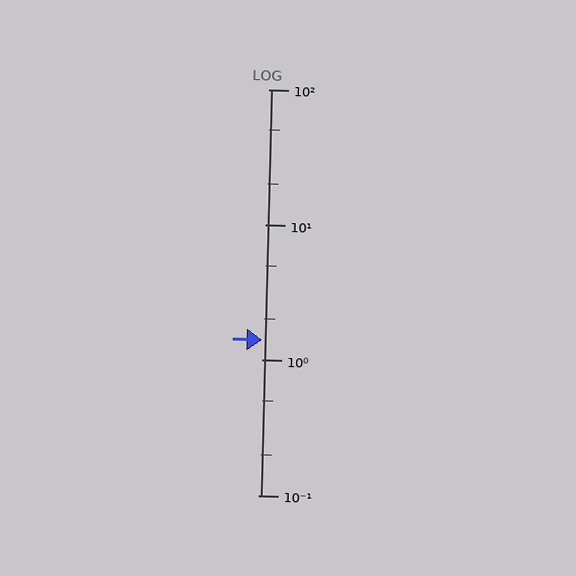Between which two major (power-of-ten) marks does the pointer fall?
The pointer is between 1 and 10.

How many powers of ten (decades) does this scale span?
The scale spans 3 decades, from 0.1 to 100.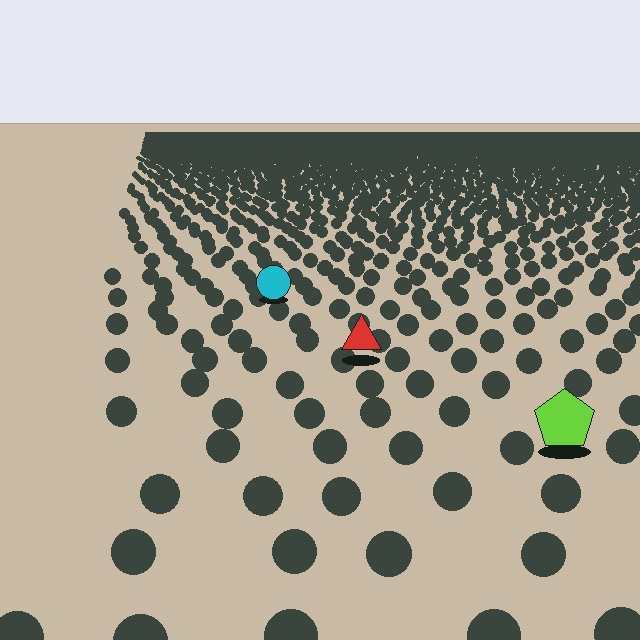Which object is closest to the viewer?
The lime pentagon is closest. The texture marks near it are larger and more spread out.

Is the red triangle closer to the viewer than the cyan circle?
Yes. The red triangle is closer — you can tell from the texture gradient: the ground texture is coarser near it.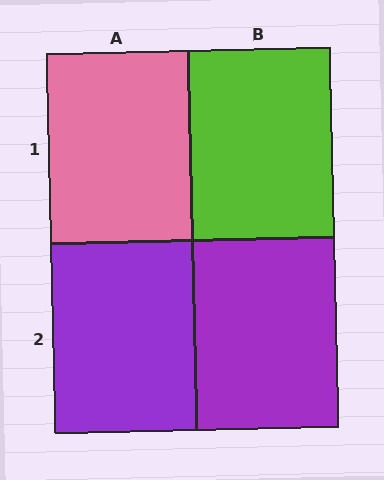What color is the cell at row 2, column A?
Purple.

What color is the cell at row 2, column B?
Purple.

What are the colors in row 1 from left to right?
Pink, lime.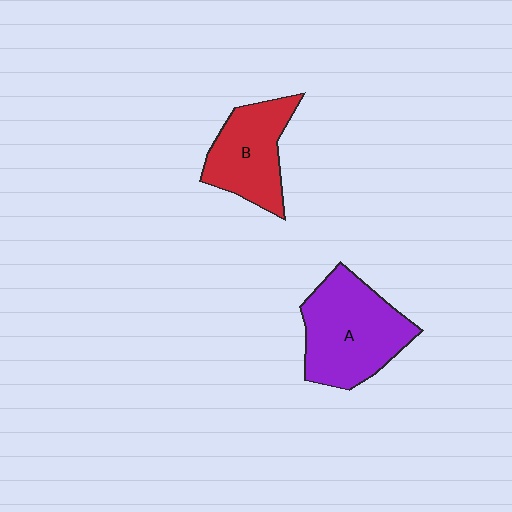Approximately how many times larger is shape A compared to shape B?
Approximately 1.3 times.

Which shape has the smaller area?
Shape B (red).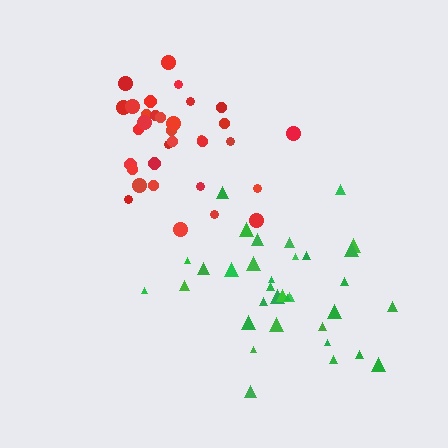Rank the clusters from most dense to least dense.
red, green.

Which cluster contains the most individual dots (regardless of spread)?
Green (35).